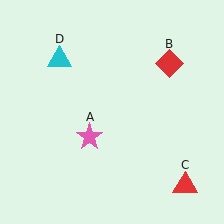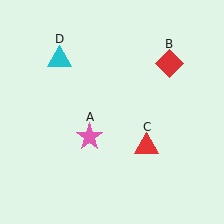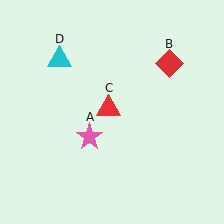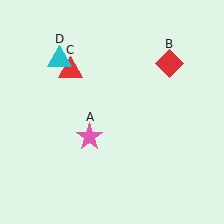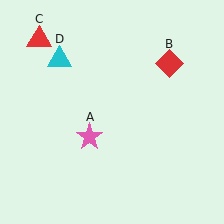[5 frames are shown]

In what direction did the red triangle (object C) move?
The red triangle (object C) moved up and to the left.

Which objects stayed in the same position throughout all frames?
Pink star (object A) and red diamond (object B) and cyan triangle (object D) remained stationary.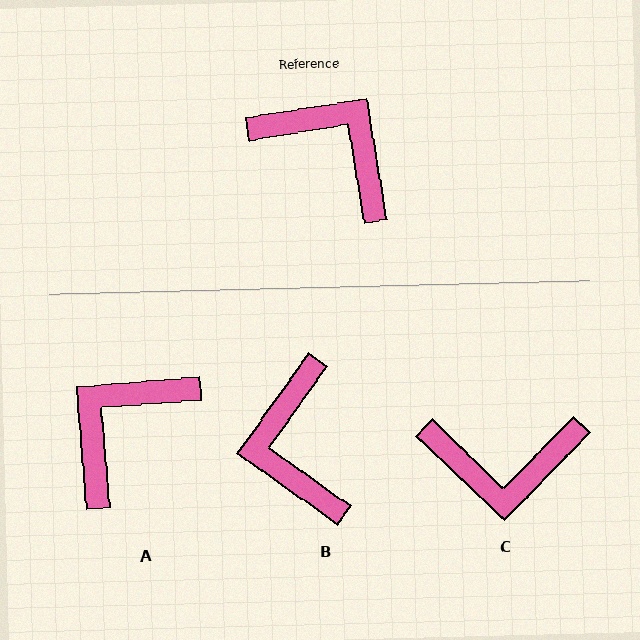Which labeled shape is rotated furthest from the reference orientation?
C, about 143 degrees away.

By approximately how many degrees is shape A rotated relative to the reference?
Approximately 86 degrees counter-clockwise.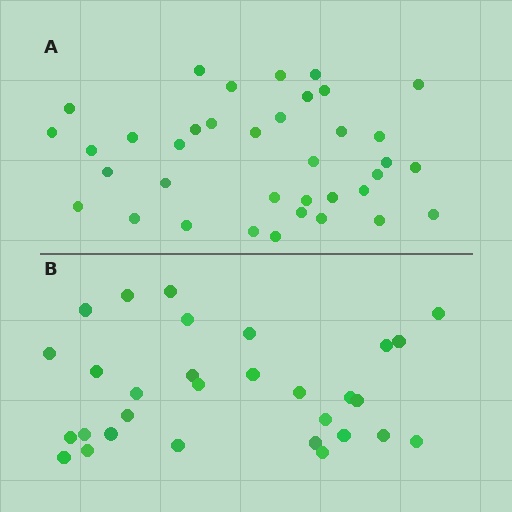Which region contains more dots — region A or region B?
Region A (the top region) has more dots.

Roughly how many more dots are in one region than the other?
Region A has roughly 8 or so more dots than region B.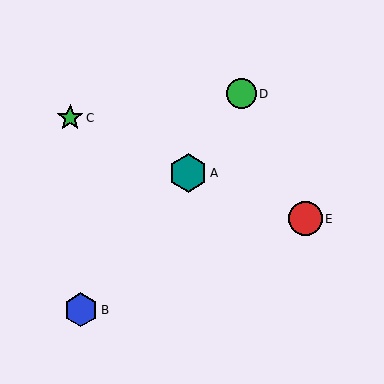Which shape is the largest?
The teal hexagon (labeled A) is the largest.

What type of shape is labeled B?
Shape B is a blue hexagon.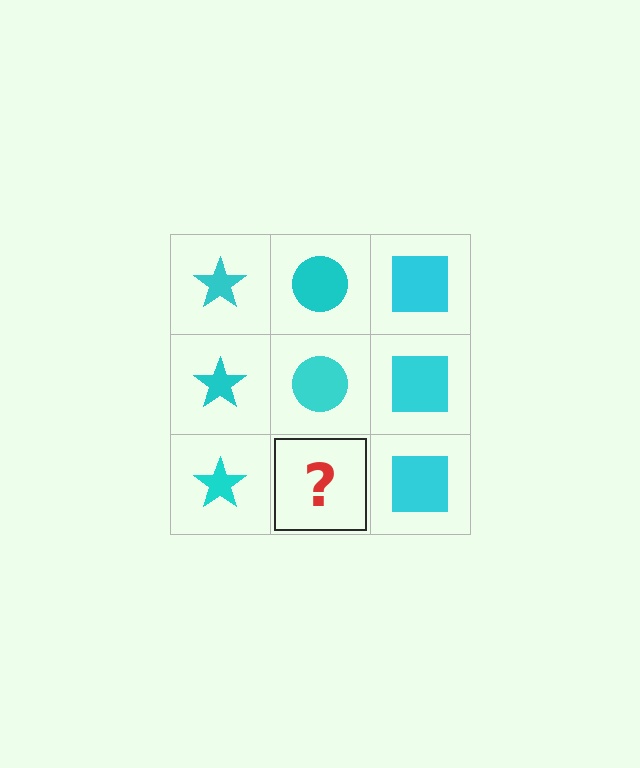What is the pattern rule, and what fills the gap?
The rule is that each column has a consistent shape. The gap should be filled with a cyan circle.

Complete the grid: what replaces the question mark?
The question mark should be replaced with a cyan circle.